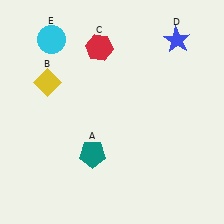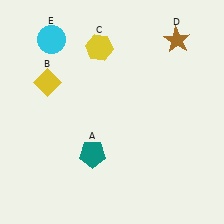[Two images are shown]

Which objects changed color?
C changed from red to yellow. D changed from blue to brown.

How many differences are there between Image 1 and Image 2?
There are 2 differences between the two images.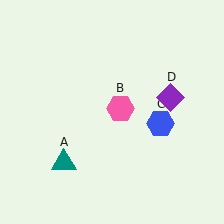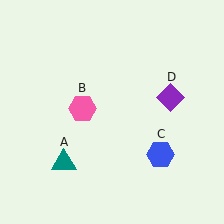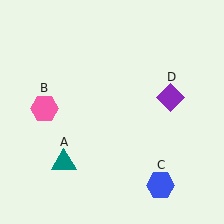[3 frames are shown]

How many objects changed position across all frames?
2 objects changed position: pink hexagon (object B), blue hexagon (object C).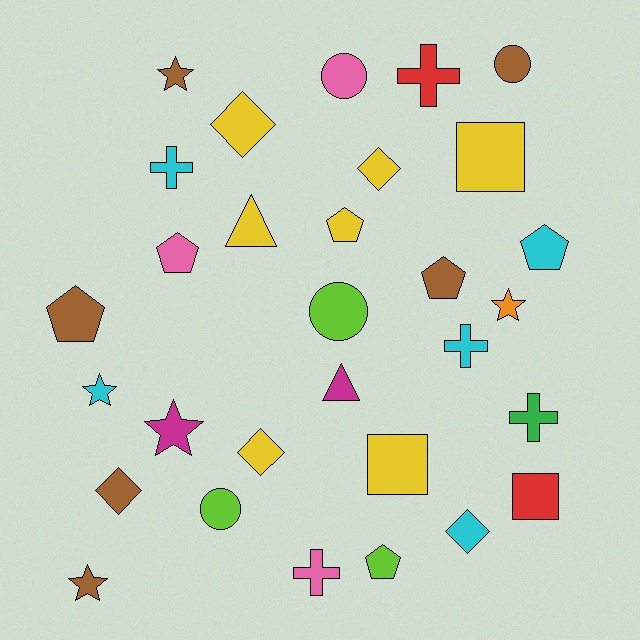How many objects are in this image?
There are 30 objects.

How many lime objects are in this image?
There are 3 lime objects.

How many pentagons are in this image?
There are 6 pentagons.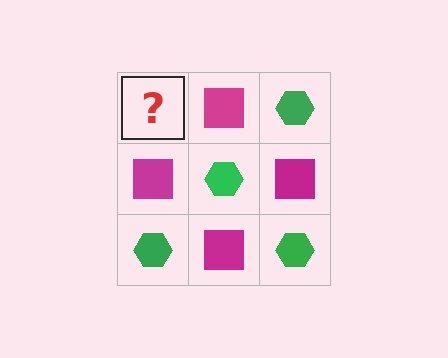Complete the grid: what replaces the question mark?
The question mark should be replaced with a green hexagon.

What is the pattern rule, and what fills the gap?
The rule is that it alternates green hexagon and magenta square in a checkerboard pattern. The gap should be filled with a green hexagon.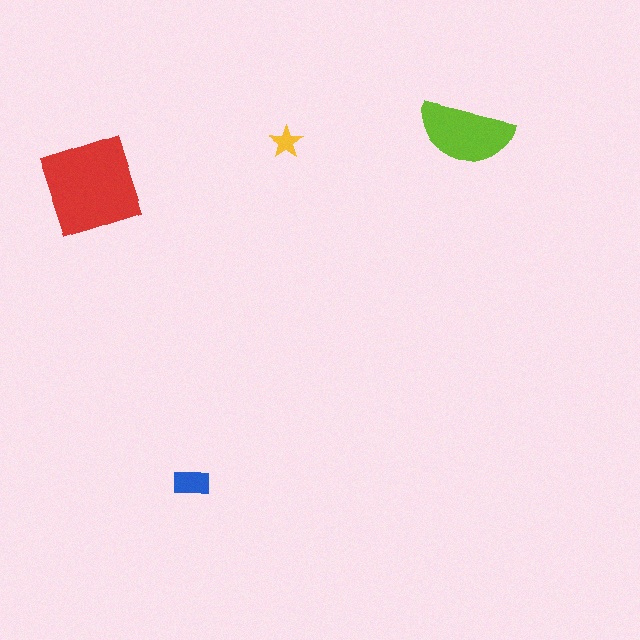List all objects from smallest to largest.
The yellow star, the blue rectangle, the lime semicircle, the red square.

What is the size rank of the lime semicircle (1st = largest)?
2nd.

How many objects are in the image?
There are 4 objects in the image.